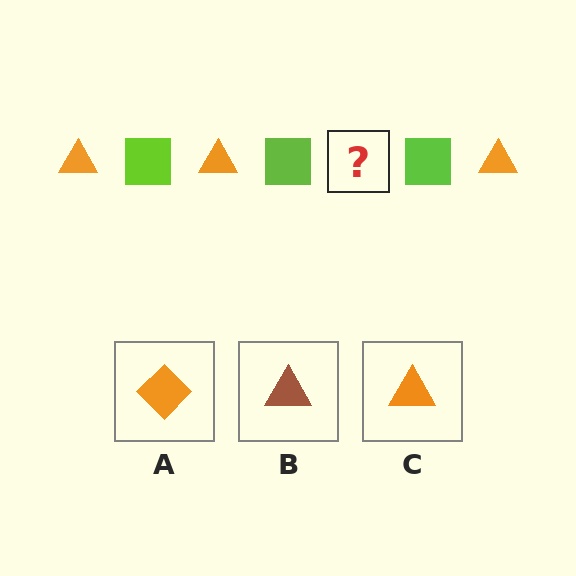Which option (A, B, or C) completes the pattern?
C.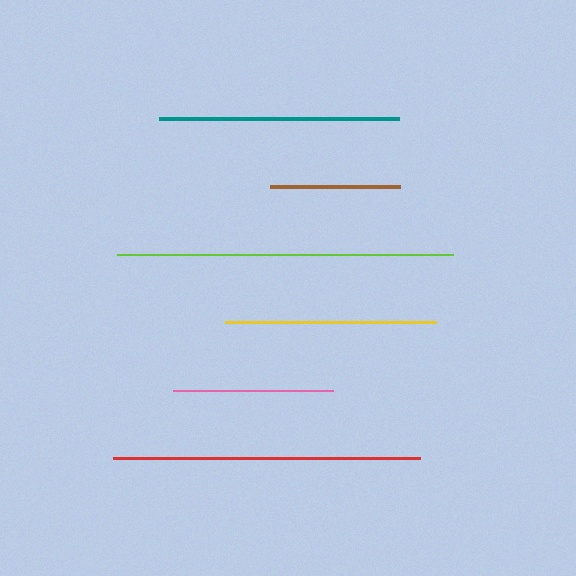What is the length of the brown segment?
The brown segment is approximately 129 pixels long.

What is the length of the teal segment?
The teal segment is approximately 240 pixels long.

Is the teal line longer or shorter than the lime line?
The lime line is longer than the teal line.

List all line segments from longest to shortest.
From longest to shortest: lime, red, teal, yellow, pink, brown.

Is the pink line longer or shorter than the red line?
The red line is longer than the pink line.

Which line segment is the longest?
The lime line is the longest at approximately 336 pixels.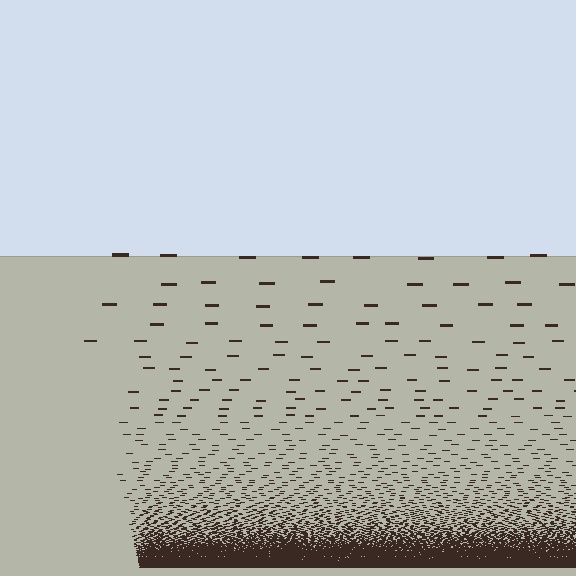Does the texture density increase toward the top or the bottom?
Density increases toward the bottom.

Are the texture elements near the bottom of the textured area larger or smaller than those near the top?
Smaller. The gradient is inverted — elements near the bottom are smaller and denser.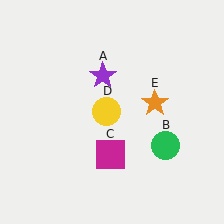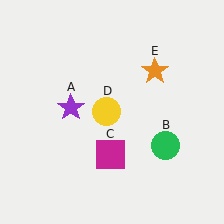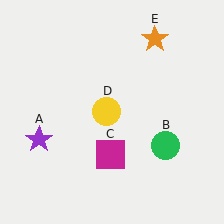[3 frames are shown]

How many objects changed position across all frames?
2 objects changed position: purple star (object A), orange star (object E).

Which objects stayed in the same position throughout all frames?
Green circle (object B) and magenta square (object C) and yellow circle (object D) remained stationary.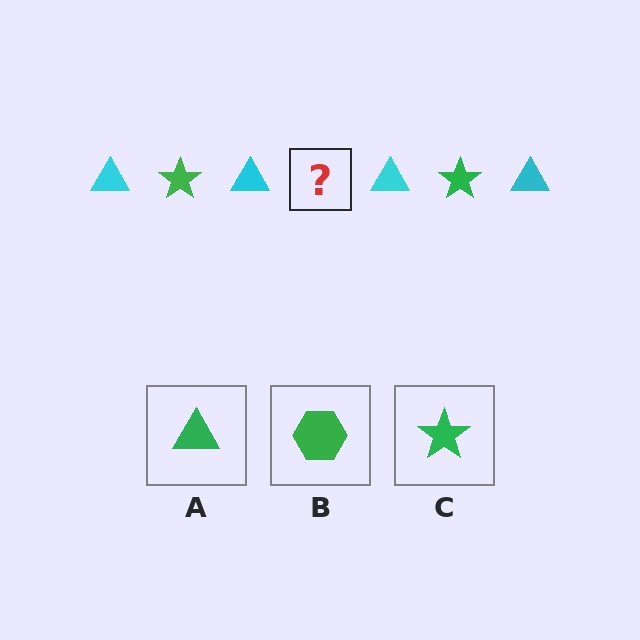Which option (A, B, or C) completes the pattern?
C.